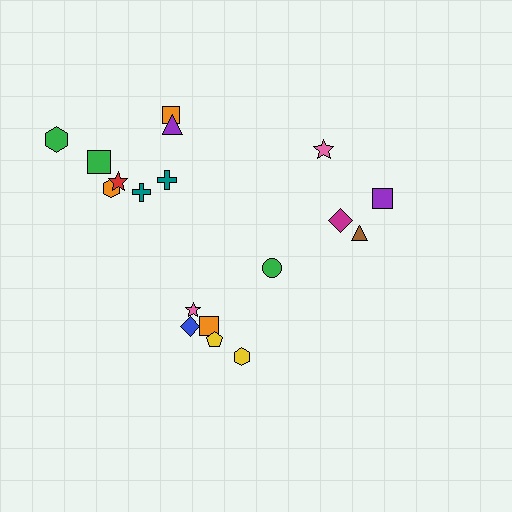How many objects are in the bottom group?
There are 5 objects.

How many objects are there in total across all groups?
There are 18 objects.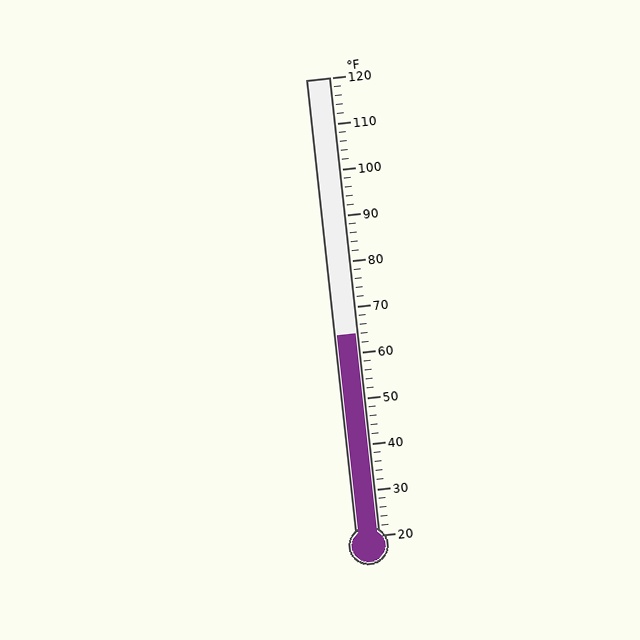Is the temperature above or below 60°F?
The temperature is above 60°F.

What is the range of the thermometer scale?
The thermometer scale ranges from 20°F to 120°F.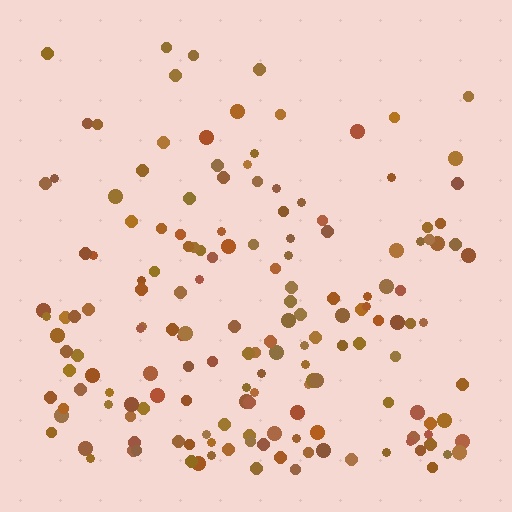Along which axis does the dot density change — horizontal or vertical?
Vertical.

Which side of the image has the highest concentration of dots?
The bottom.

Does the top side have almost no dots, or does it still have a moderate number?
Still a moderate number, just noticeably fewer than the bottom.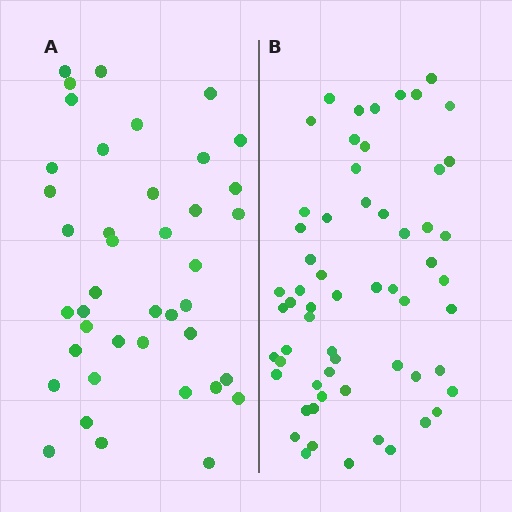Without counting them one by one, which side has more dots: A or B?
Region B (the right region) has more dots.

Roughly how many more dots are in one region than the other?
Region B has approximately 20 more dots than region A.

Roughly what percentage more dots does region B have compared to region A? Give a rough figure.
About 45% more.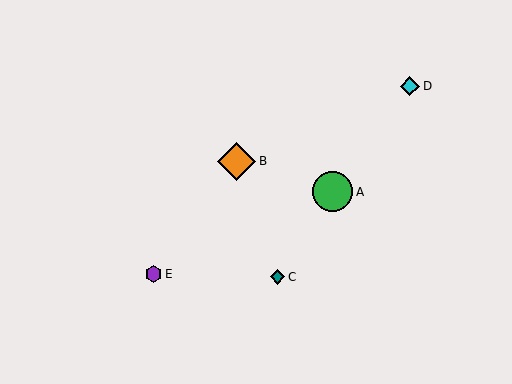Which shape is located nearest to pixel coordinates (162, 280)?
The purple hexagon (labeled E) at (153, 274) is nearest to that location.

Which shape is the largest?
The green circle (labeled A) is the largest.